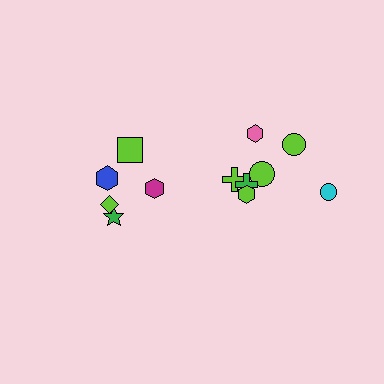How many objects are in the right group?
There are 7 objects.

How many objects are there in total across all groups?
There are 12 objects.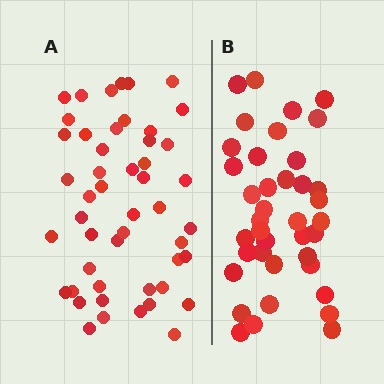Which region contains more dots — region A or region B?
Region A (the left region) has more dots.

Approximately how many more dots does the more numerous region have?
Region A has roughly 10 or so more dots than region B.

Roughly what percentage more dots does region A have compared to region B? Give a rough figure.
About 25% more.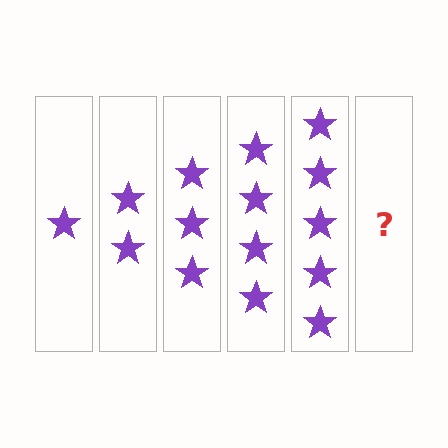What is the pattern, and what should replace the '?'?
The pattern is that each step adds one more star. The '?' should be 6 stars.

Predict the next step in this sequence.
The next step is 6 stars.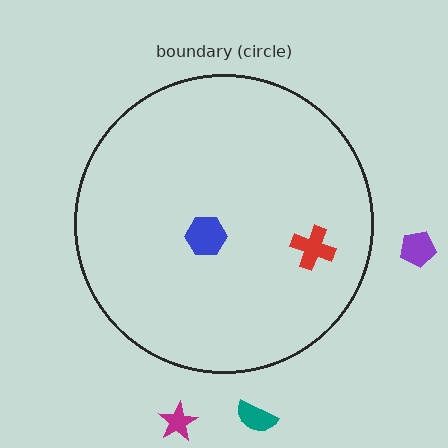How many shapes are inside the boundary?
2 inside, 3 outside.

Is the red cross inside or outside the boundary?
Inside.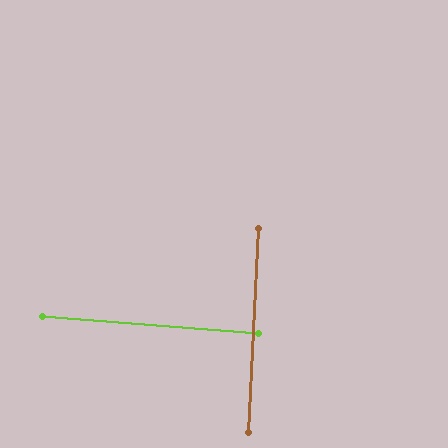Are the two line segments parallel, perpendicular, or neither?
Perpendicular — they meet at approximately 88°.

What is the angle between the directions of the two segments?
Approximately 88 degrees.